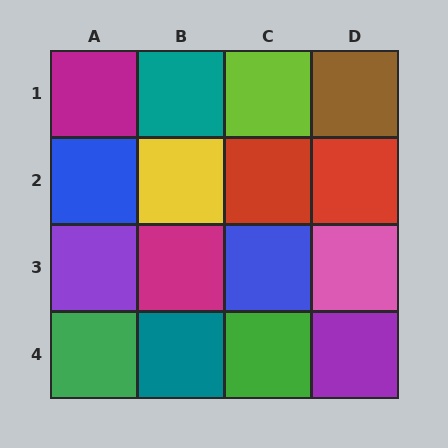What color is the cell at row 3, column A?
Purple.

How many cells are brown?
1 cell is brown.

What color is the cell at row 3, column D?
Pink.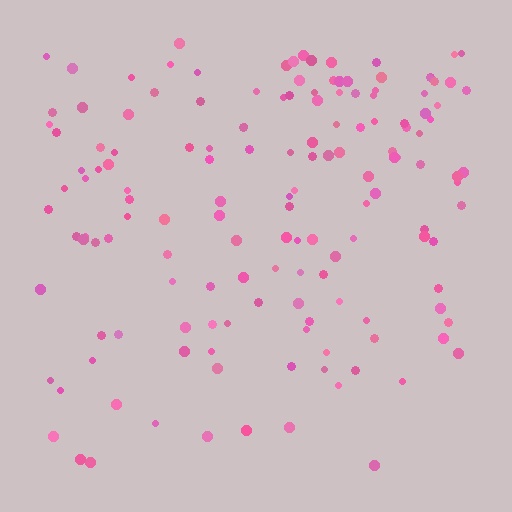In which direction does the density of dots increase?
From bottom to top, with the top side densest.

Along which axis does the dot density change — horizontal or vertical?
Vertical.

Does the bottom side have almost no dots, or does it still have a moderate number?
Still a moderate number, just noticeably fewer than the top.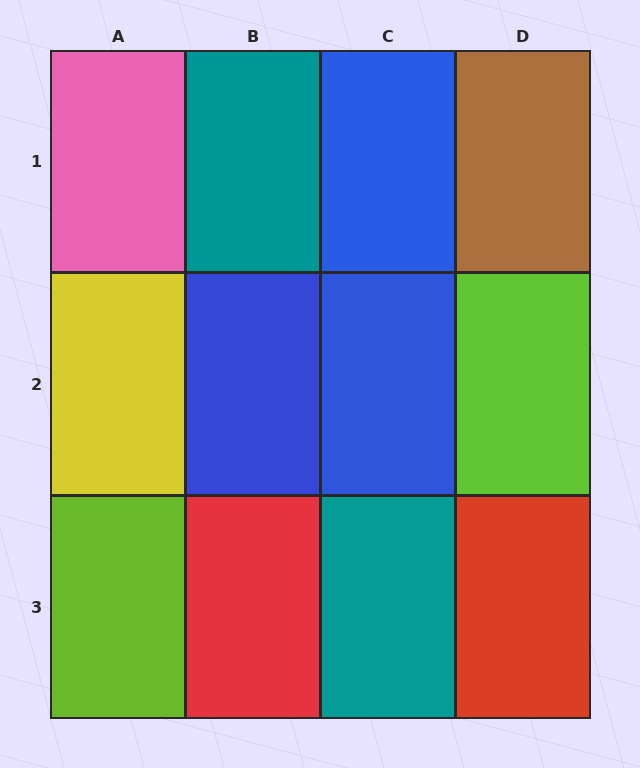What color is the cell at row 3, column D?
Red.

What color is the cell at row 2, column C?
Blue.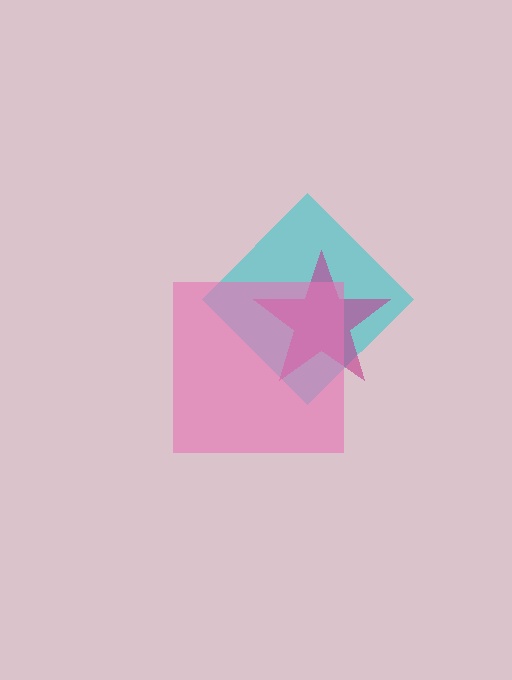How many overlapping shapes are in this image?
There are 3 overlapping shapes in the image.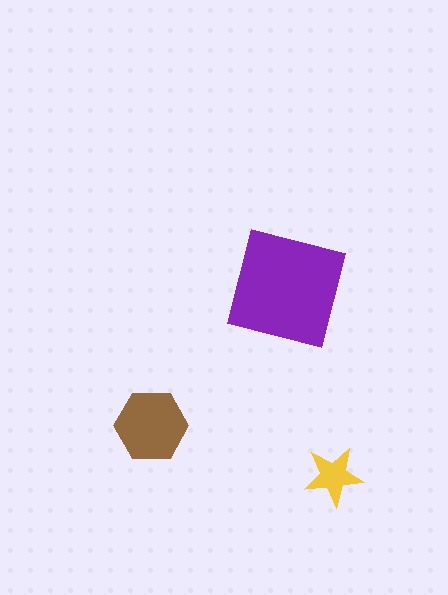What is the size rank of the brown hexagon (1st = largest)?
2nd.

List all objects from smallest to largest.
The yellow star, the brown hexagon, the purple square.